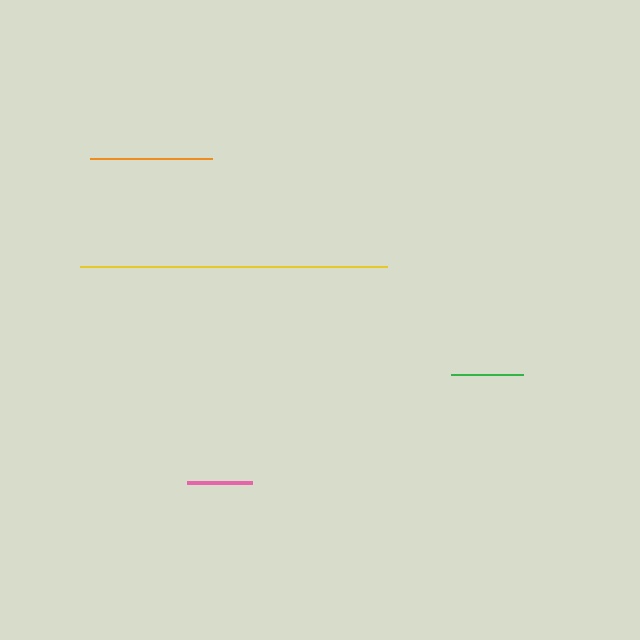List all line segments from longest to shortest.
From longest to shortest: yellow, orange, green, pink.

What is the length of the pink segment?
The pink segment is approximately 65 pixels long.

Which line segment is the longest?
The yellow line is the longest at approximately 307 pixels.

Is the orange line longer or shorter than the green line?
The orange line is longer than the green line.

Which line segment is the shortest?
The pink line is the shortest at approximately 65 pixels.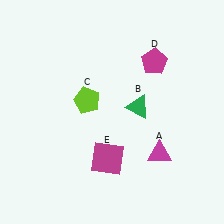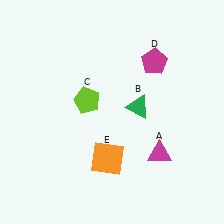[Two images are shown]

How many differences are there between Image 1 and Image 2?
There is 1 difference between the two images.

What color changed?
The square (E) changed from magenta in Image 1 to orange in Image 2.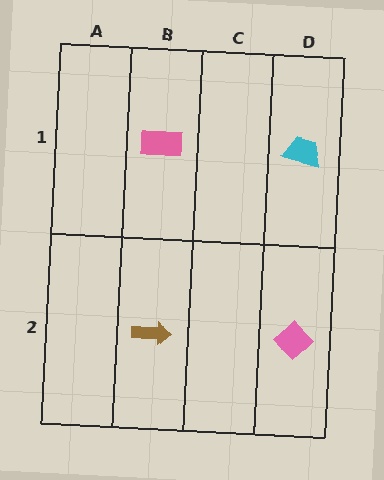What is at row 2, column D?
A pink diamond.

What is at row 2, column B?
A brown arrow.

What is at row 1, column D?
A cyan trapezoid.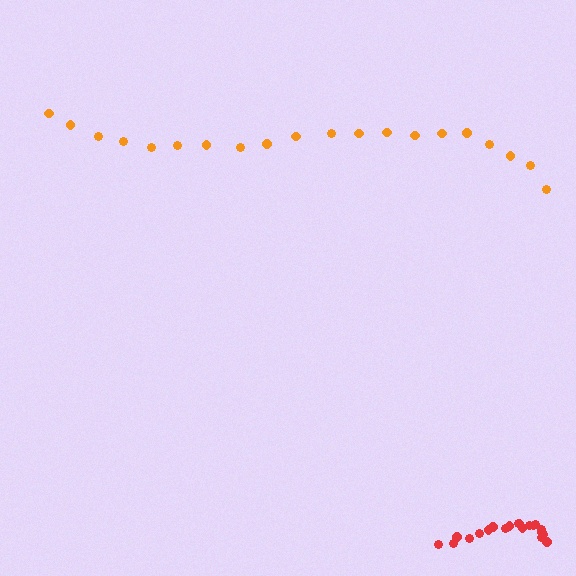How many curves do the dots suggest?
There are 2 distinct paths.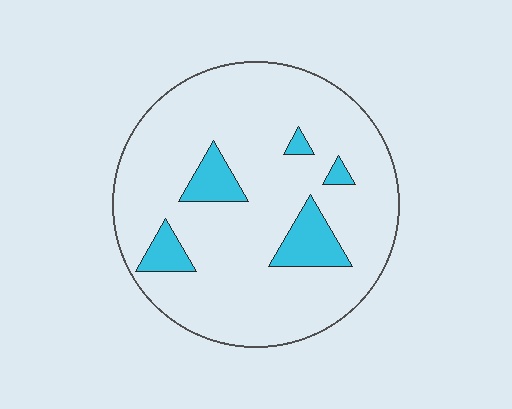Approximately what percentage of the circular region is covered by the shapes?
Approximately 10%.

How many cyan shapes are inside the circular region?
5.